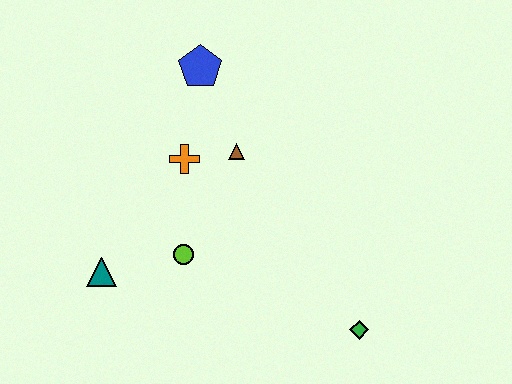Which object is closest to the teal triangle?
The lime circle is closest to the teal triangle.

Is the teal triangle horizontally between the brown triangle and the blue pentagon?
No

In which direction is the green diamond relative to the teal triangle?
The green diamond is to the right of the teal triangle.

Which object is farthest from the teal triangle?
The green diamond is farthest from the teal triangle.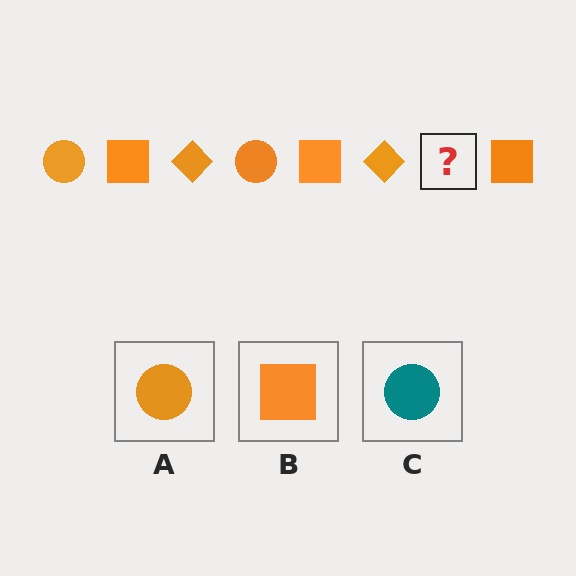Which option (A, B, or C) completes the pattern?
A.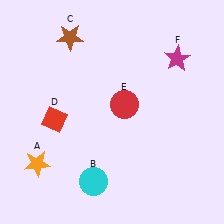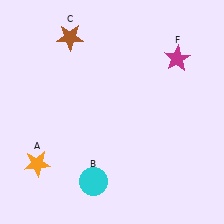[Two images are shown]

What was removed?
The red circle (E), the red diamond (D) were removed in Image 2.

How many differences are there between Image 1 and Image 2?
There are 2 differences between the two images.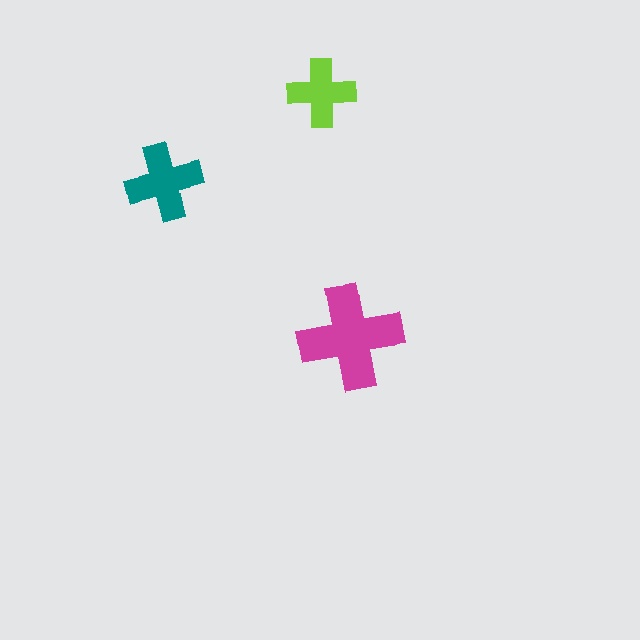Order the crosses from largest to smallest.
the magenta one, the teal one, the lime one.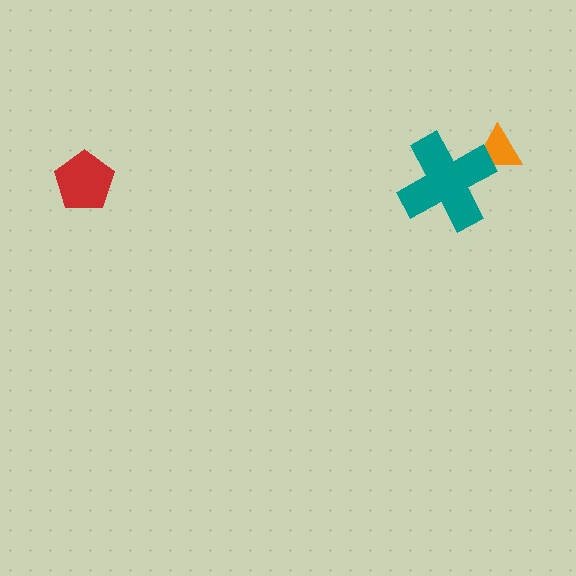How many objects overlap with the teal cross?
1 object overlaps with the teal cross.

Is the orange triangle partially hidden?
Yes, it is partially covered by another shape.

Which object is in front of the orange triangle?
The teal cross is in front of the orange triangle.